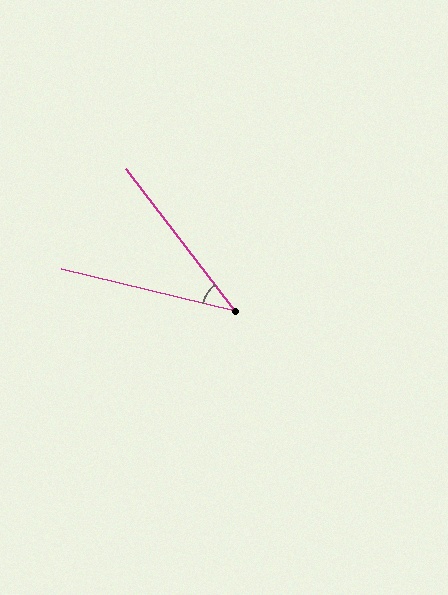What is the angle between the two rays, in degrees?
Approximately 39 degrees.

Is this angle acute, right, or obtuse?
It is acute.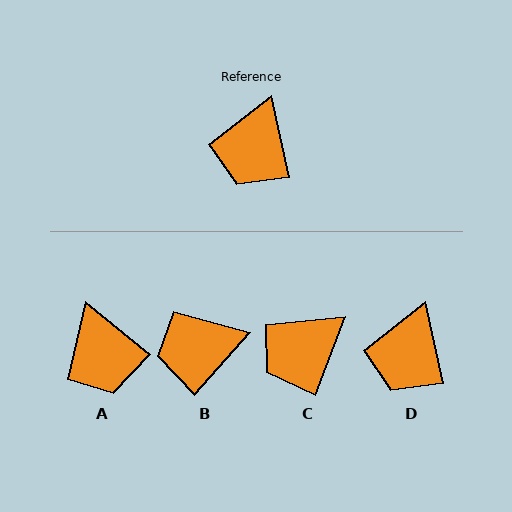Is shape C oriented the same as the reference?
No, it is off by about 33 degrees.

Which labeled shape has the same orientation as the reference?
D.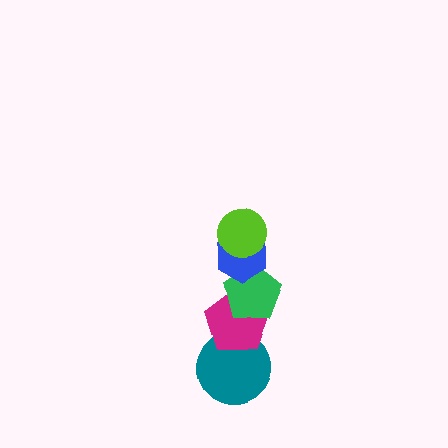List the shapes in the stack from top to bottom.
From top to bottom: the lime circle, the blue hexagon, the green pentagon, the magenta pentagon, the teal circle.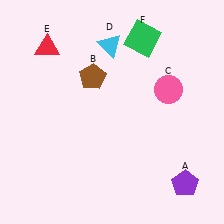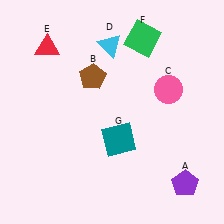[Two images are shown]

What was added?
A teal square (G) was added in Image 2.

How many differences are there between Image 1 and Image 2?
There is 1 difference between the two images.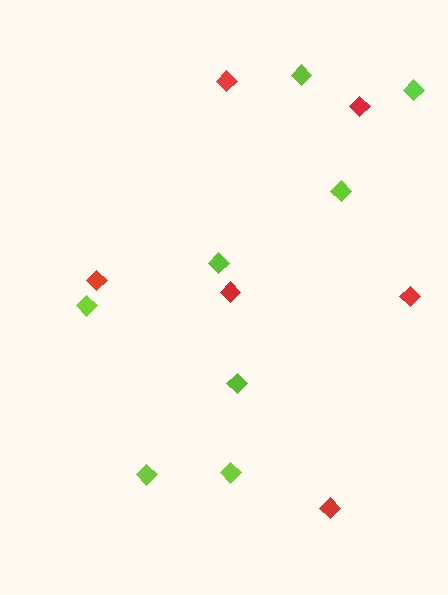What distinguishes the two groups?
There are 2 groups: one group of lime diamonds (8) and one group of red diamonds (6).